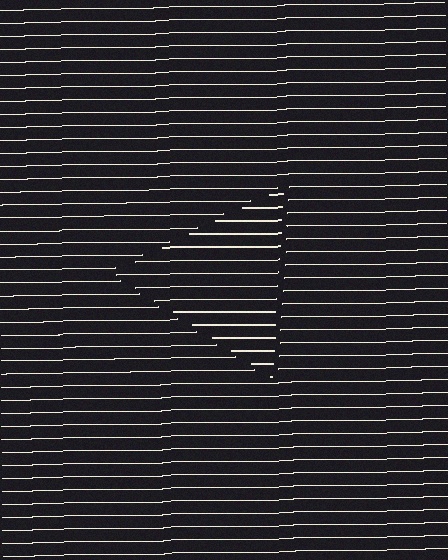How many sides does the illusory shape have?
3 sides — the line-ends trace a triangle.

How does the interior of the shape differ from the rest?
The interior of the shape contains the same grating, shifted by half a period — the contour is defined by the phase discontinuity where line-ends from the inner and outer gratings abut.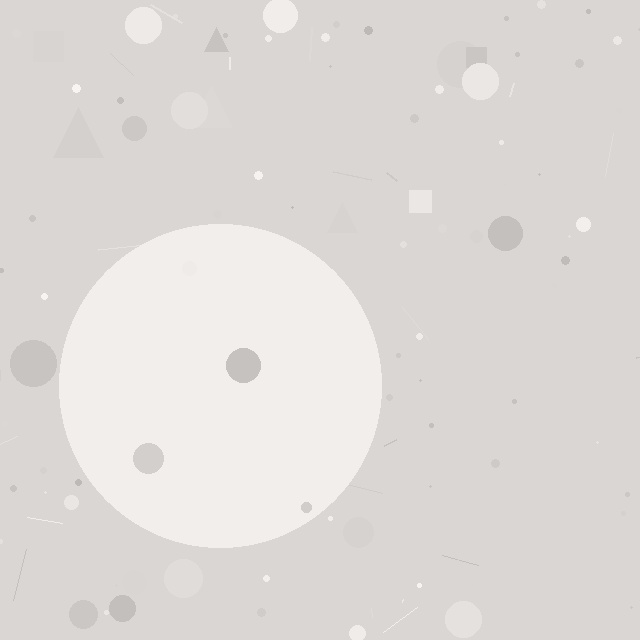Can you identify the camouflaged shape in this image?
The camouflaged shape is a circle.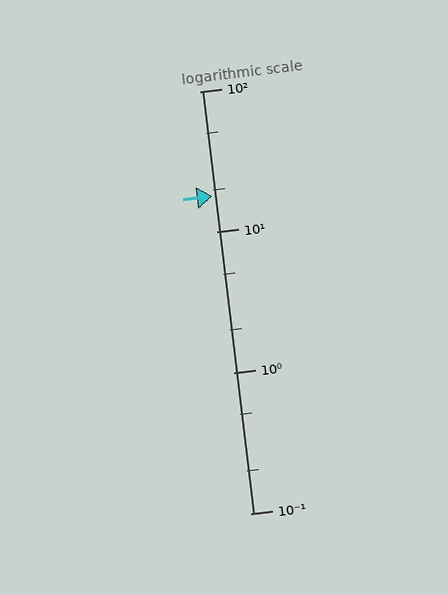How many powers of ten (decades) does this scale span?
The scale spans 3 decades, from 0.1 to 100.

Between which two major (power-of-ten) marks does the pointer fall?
The pointer is between 10 and 100.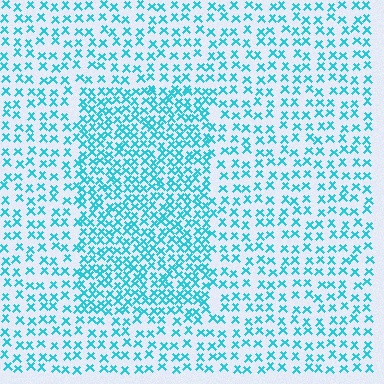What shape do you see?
I see a rectangle.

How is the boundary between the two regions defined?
The boundary is defined by a change in element density (approximately 1.9x ratio). All elements are the same color, size, and shape.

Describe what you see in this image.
The image contains small cyan elements arranged at two different densities. A rectangle-shaped region is visible where the elements are more densely packed than the surrounding area.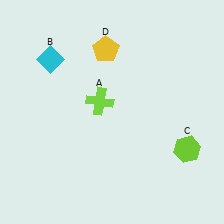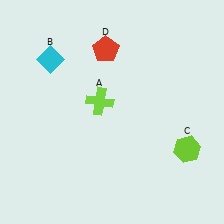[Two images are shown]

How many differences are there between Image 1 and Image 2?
There is 1 difference between the two images.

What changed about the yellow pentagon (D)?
In Image 1, D is yellow. In Image 2, it changed to red.